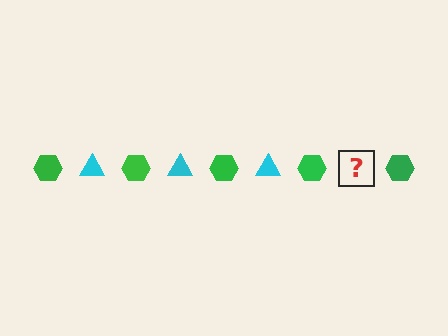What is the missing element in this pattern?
The missing element is a cyan triangle.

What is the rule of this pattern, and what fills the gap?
The rule is that the pattern alternates between green hexagon and cyan triangle. The gap should be filled with a cyan triangle.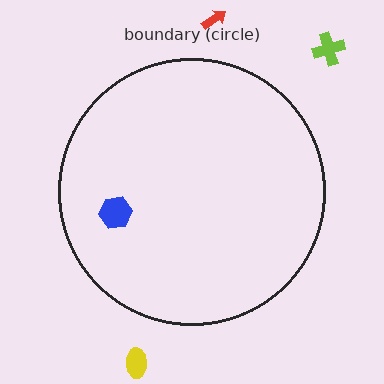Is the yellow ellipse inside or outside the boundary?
Outside.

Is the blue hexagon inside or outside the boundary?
Inside.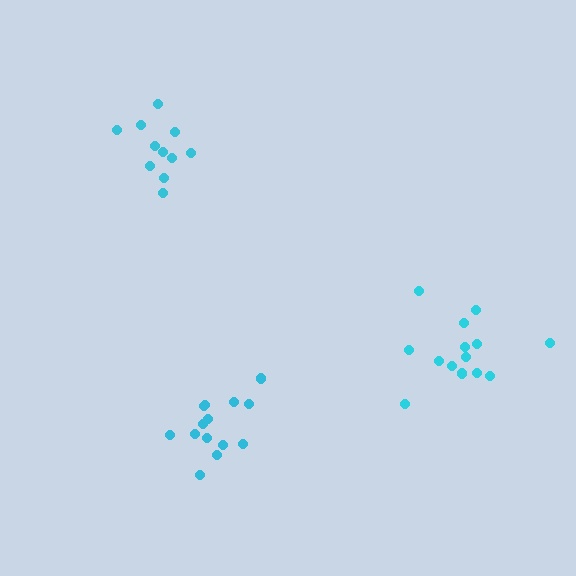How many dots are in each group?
Group 1: 14 dots, Group 2: 11 dots, Group 3: 14 dots (39 total).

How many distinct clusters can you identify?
There are 3 distinct clusters.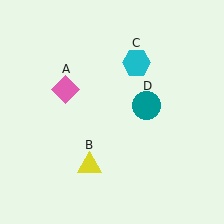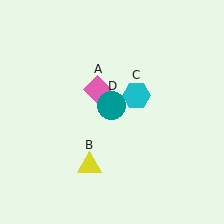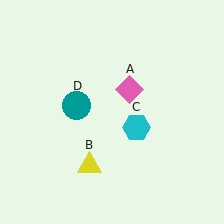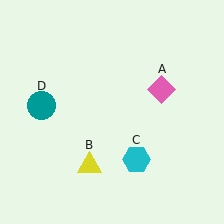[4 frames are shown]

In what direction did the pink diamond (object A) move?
The pink diamond (object A) moved right.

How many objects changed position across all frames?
3 objects changed position: pink diamond (object A), cyan hexagon (object C), teal circle (object D).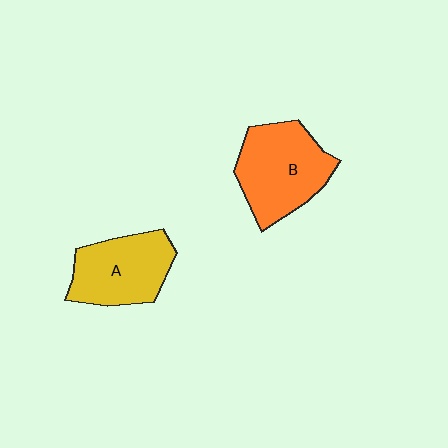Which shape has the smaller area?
Shape A (yellow).